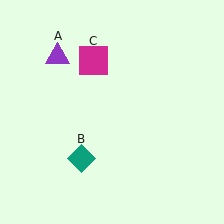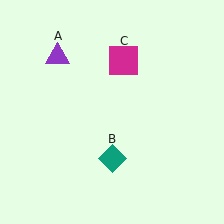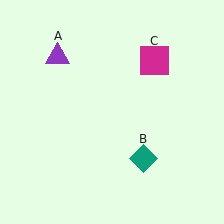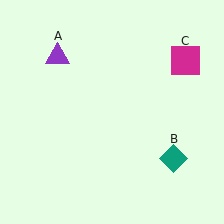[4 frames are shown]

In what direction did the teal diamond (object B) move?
The teal diamond (object B) moved right.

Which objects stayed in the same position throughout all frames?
Purple triangle (object A) remained stationary.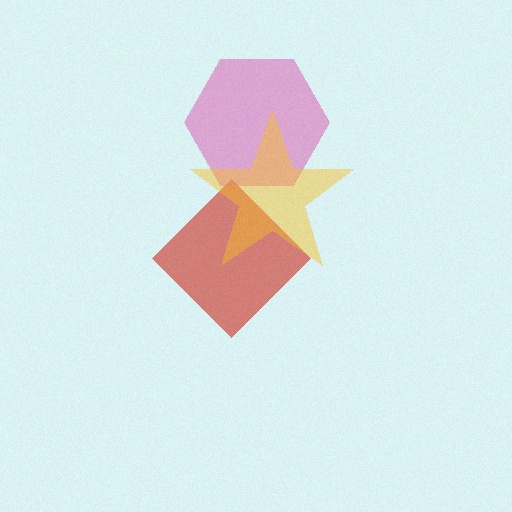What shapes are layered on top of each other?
The layered shapes are: a red diamond, a pink hexagon, a yellow star.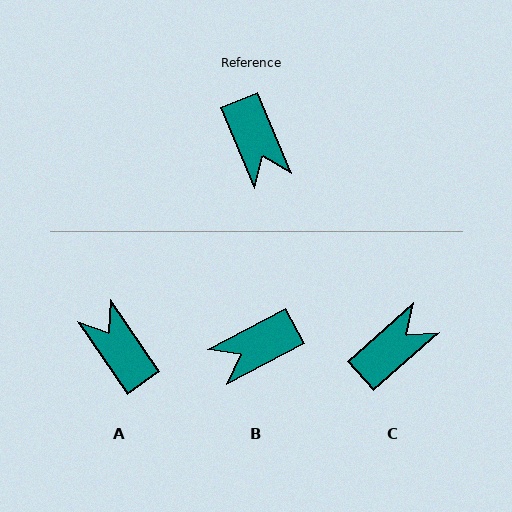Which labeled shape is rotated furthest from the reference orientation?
A, about 168 degrees away.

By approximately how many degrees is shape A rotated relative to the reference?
Approximately 168 degrees clockwise.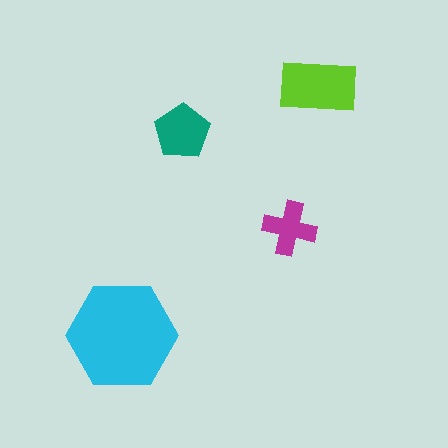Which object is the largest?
The cyan hexagon.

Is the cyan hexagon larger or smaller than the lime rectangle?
Larger.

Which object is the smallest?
The magenta cross.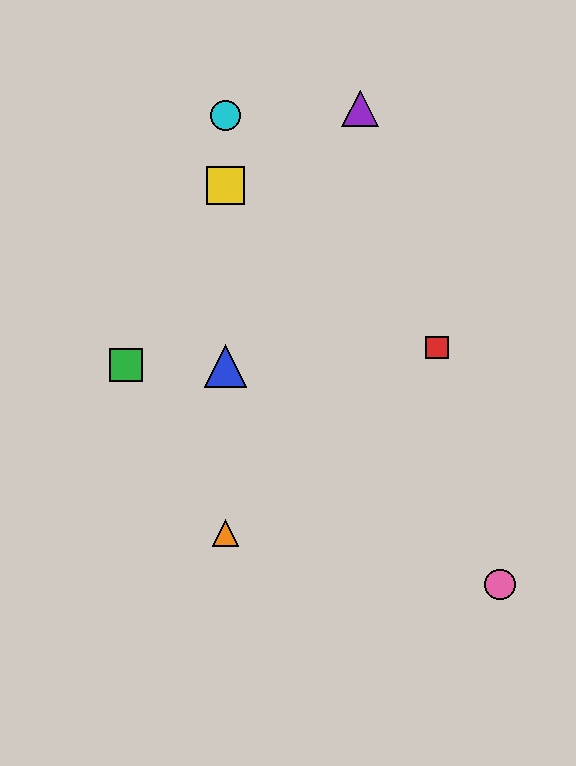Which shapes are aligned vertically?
The blue triangle, the yellow square, the orange triangle, the cyan circle are aligned vertically.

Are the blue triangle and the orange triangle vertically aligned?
Yes, both are at x≈225.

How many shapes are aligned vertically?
4 shapes (the blue triangle, the yellow square, the orange triangle, the cyan circle) are aligned vertically.